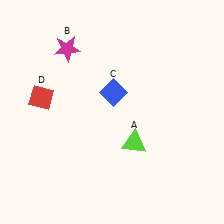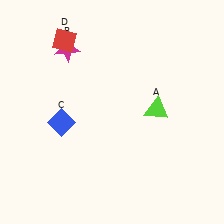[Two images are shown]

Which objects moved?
The objects that moved are: the lime triangle (A), the blue diamond (C), the red diamond (D).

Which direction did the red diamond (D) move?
The red diamond (D) moved up.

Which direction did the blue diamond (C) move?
The blue diamond (C) moved left.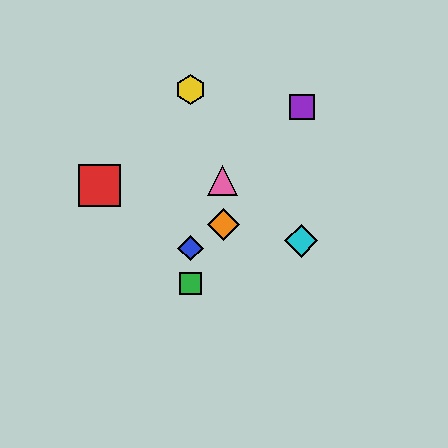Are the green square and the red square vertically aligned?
No, the green square is at x≈191 and the red square is at x≈100.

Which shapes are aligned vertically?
The blue diamond, the green square, the yellow hexagon are aligned vertically.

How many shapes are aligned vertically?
3 shapes (the blue diamond, the green square, the yellow hexagon) are aligned vertically.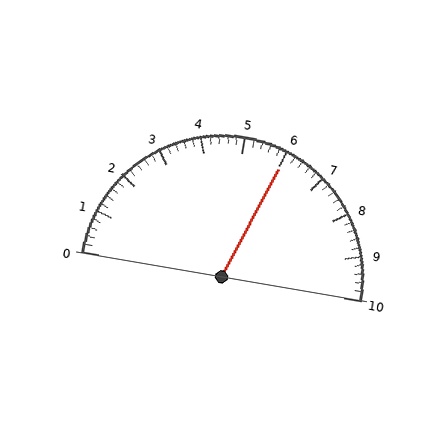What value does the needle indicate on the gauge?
The needle indicates approximately 6.0.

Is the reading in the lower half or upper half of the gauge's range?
The reading is in the upper half of the range (0 to 10).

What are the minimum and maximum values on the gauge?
The gauge ranges from 0 to 10.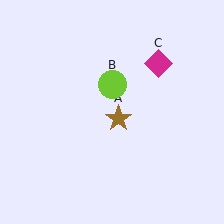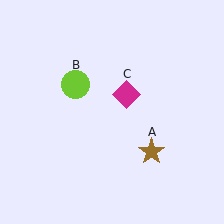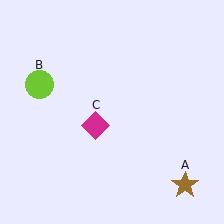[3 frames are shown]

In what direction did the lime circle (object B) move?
The lime circle (object B) moved left.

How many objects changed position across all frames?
3 objects changed position: brown star (object A), lime circle (object B), magenta diamond (object C).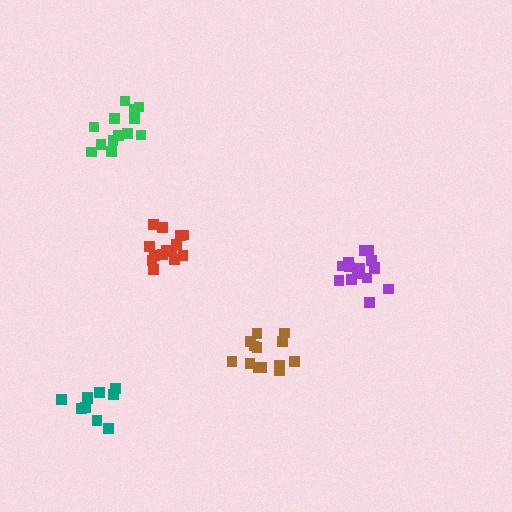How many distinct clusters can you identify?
There are 5 distinct clusters.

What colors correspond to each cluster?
The clusters are colored: red, brown, teal, purple, green.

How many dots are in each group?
Group 1: 14 dots, Group 2: 13 dots, Group 3: 10 dots, Group 4: 15 dots, Group 5: 14 dots (66 total).